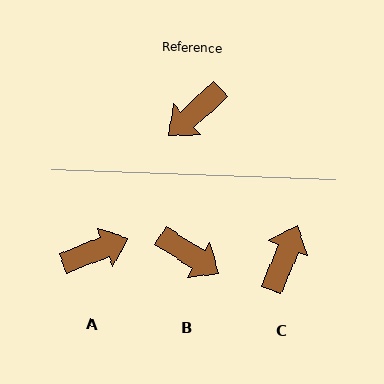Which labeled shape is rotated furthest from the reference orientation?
A, about 159 degrees away.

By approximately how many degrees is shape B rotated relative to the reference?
Approximately 105 degrees counter-clockwise.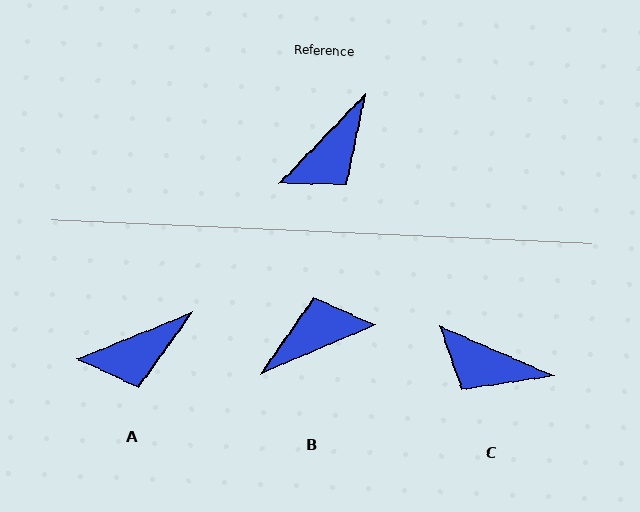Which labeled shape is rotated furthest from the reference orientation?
B, about 158 degrees away.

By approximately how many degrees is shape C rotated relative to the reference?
Approximately 69 degrees clockwise.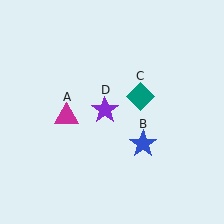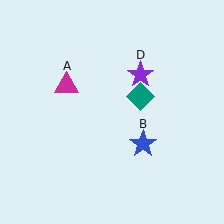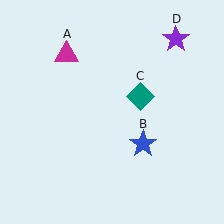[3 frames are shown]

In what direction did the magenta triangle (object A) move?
The magenta triangle (object A) moved up.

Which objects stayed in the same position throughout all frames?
Blue star (object B) and teal diamond (object C) remained stationary.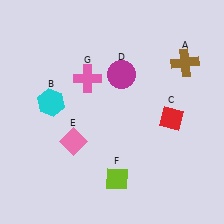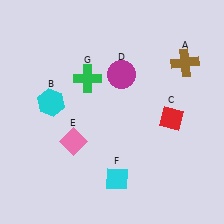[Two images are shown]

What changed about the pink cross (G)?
In Image 1, G is pink. In Image 2, it changed to green.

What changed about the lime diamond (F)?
In Image 1, F is lime. In Image 2, it changed to cyan.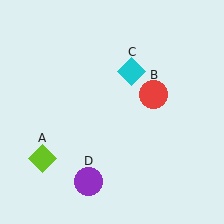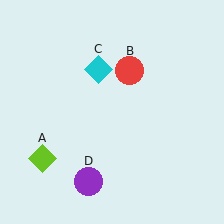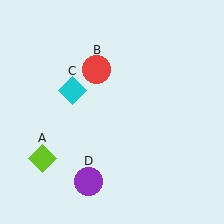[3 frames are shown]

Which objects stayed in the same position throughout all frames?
Lime diamond (object A) and purple circle (object D) remained stationary.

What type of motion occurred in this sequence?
The red circle (object B), cyan diamond (object C) rotated counterclockwise around the center of the scene.